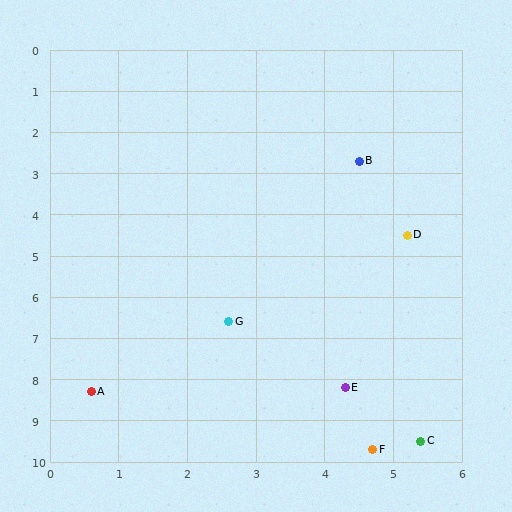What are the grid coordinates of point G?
Point G is at approximately (2.6, 6.6).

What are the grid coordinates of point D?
Point D is at approximately (5.2, 4.5).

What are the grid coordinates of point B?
Point B is at approximately (4.5, 2.7).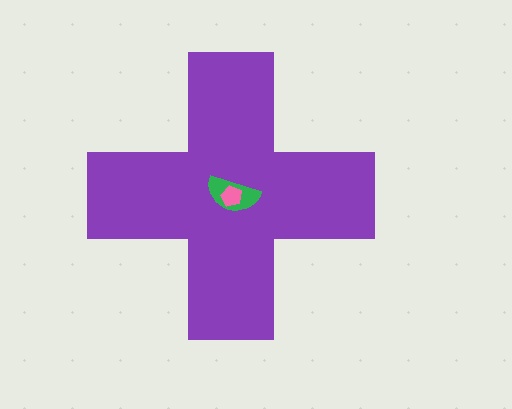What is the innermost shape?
The pink pentagon.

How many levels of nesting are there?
3.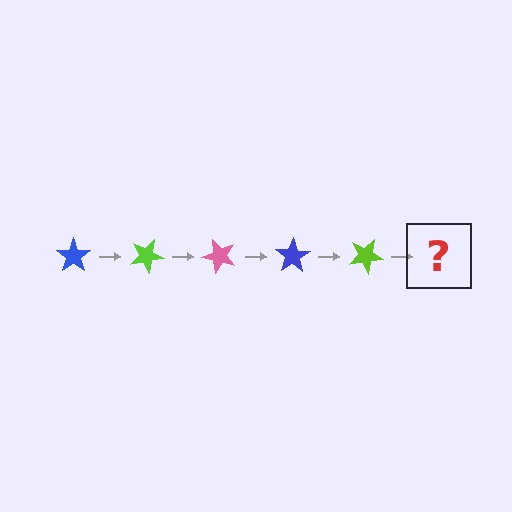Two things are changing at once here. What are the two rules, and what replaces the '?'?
The two rules are that it rotates 25 degrees each step and the color cycles through blue, lime, and pink. The '?' should be a pink star, rotated 125 degrees from the start.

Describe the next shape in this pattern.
It should be a pink star, rotated 125 degrees from the start.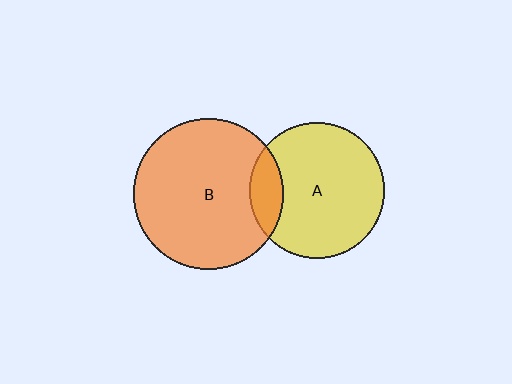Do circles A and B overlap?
Yes.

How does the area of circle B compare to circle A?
Approximately 1.2 times.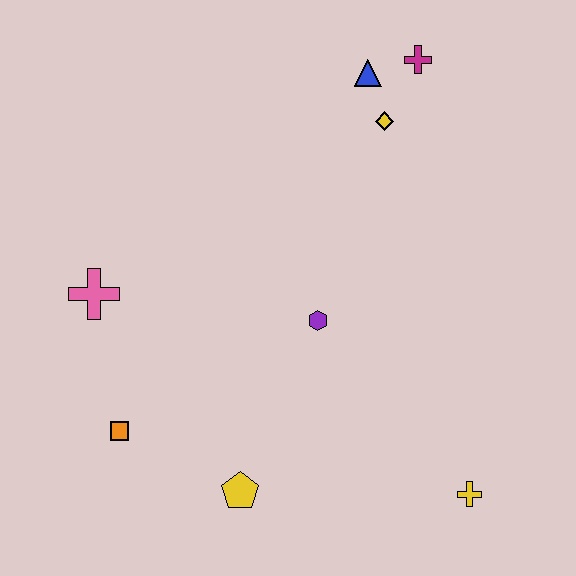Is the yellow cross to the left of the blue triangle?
No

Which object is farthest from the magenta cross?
The orange square is farthest from the magenta cross.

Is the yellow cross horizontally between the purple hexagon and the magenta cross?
No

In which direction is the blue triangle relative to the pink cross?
The blue triangle is to the right of the pink cross.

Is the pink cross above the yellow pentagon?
Yes